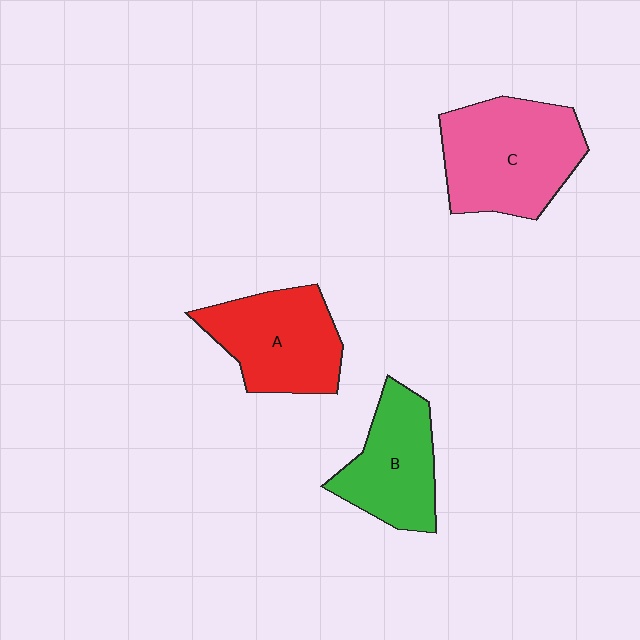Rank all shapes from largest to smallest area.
From largest to smallest: C (pink), A (red), B (green).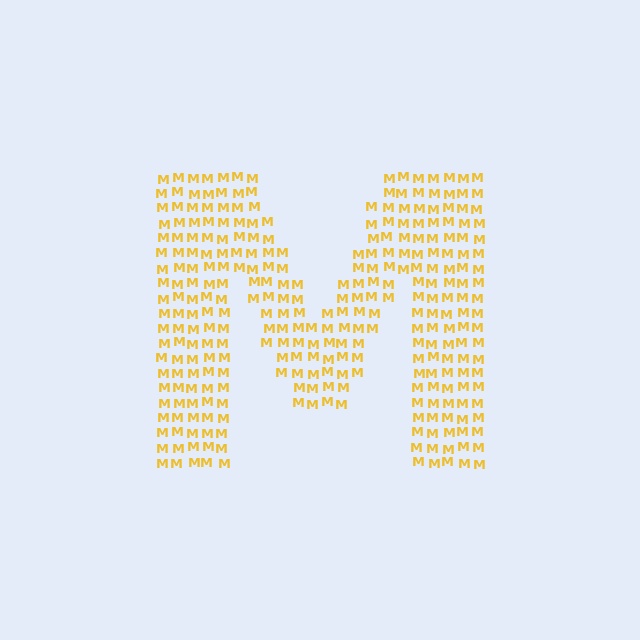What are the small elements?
The small elements are letter M's.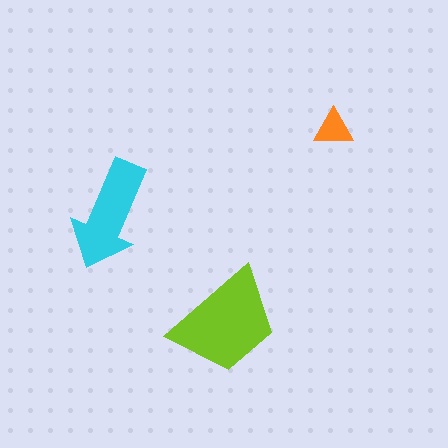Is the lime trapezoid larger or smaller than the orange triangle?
Larger.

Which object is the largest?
The lime trapezoid.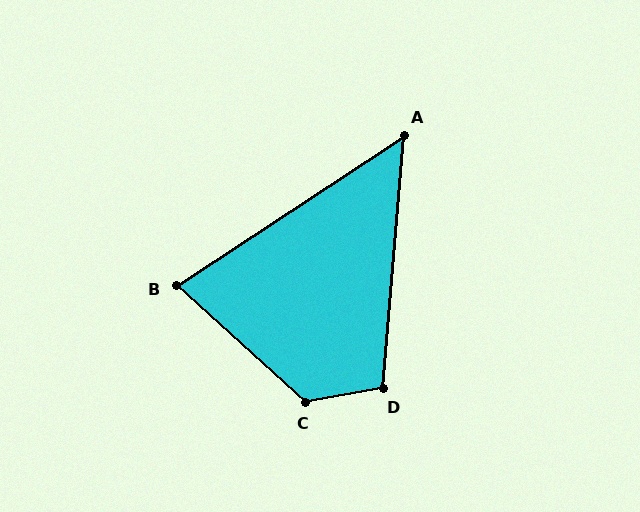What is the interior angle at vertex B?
Approximately 75 degrees (acute).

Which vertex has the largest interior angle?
C, at approximately 128 degrees.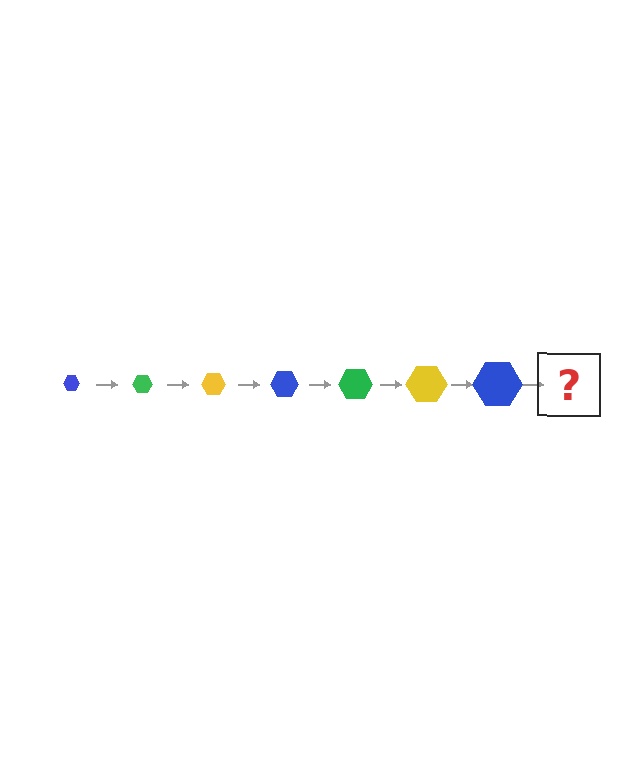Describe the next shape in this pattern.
It should be a green hexagon, larger than the previous one.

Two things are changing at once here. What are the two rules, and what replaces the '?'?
The two rules are that the hexagon grows larger each step and the color cycles through blue, green, and yellow. The '?' should be a green hexagon, larger than the previous one.